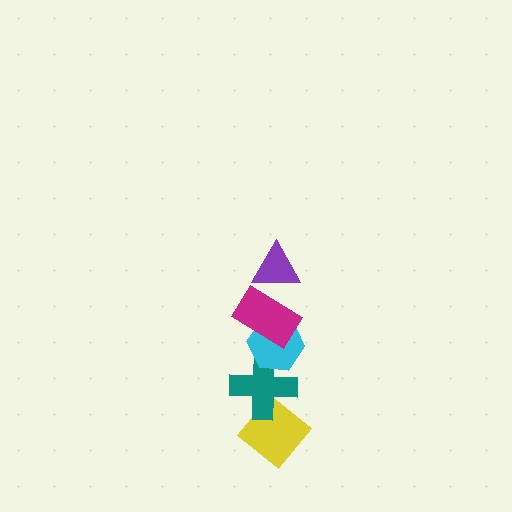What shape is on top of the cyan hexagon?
The magenta rectangle is on top of the cyan hexagon.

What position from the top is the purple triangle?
The purple triangle is 1st from the top.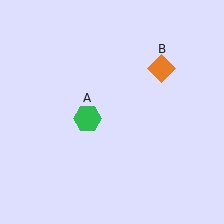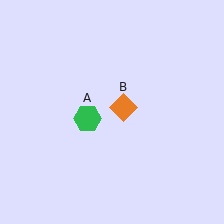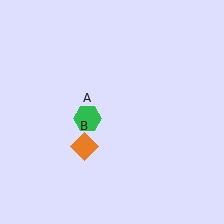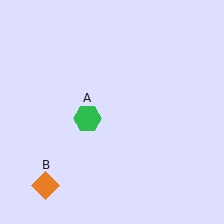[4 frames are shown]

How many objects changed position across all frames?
1 object changed position: orange diamond (object B).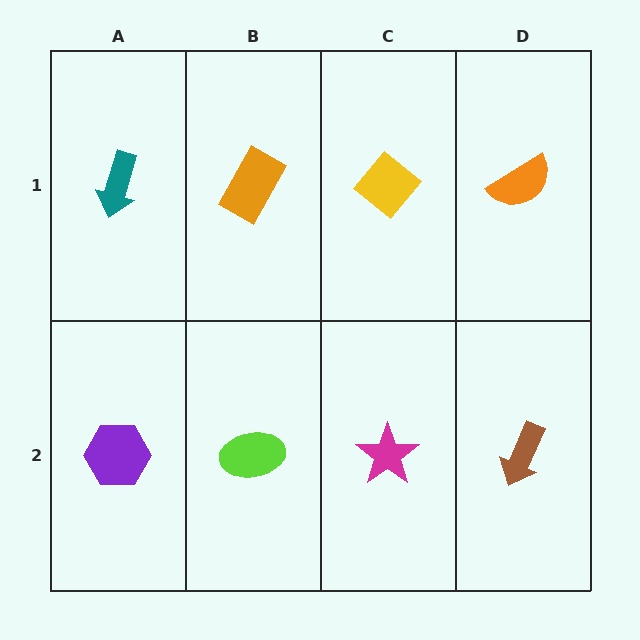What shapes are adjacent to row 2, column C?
A yellow diamond (row 1, column C), a lime ellipse (row 2, column B), a brown arrow (row 2, column D).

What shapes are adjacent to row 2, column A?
A teal arrow (row 1, column A), a lime ellipse (row 2, column B).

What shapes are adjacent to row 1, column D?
A brown arrow (row 2, column D), a yellow diamond (row 1, column C).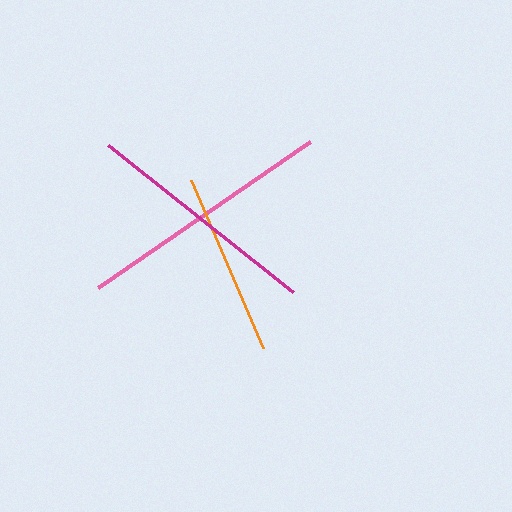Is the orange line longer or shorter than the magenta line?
The magenta line is longer than the orange line.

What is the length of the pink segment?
The pink segment is approximately 257 pixels long.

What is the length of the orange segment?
The orange segment is approximately 183 pixels long.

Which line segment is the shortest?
The orange line is the shortest at approximately 183 pixels.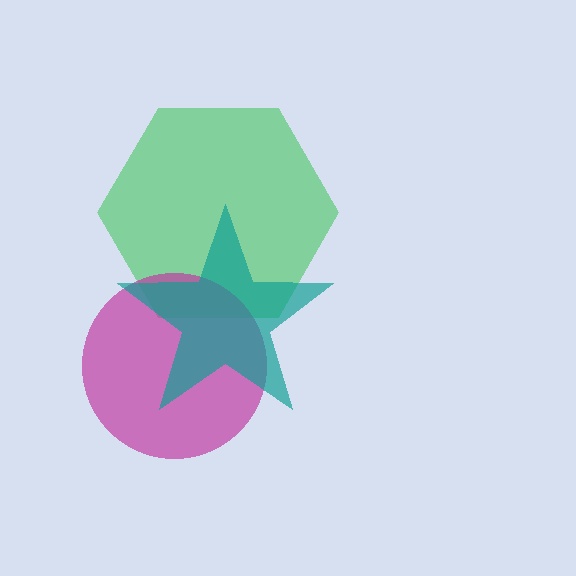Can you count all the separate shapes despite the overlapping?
Yes, there are 3 separate shapes.